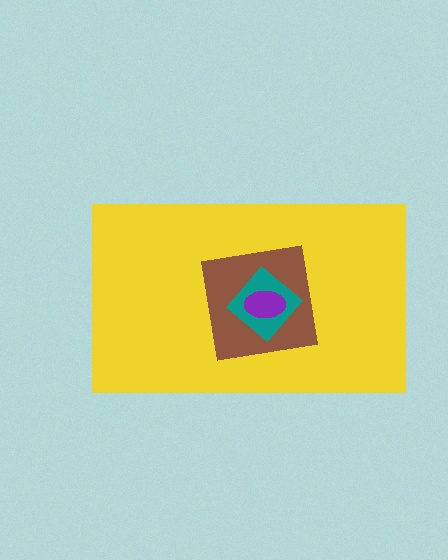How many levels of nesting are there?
4.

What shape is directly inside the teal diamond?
The purple ellipse.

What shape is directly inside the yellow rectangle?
The brown square.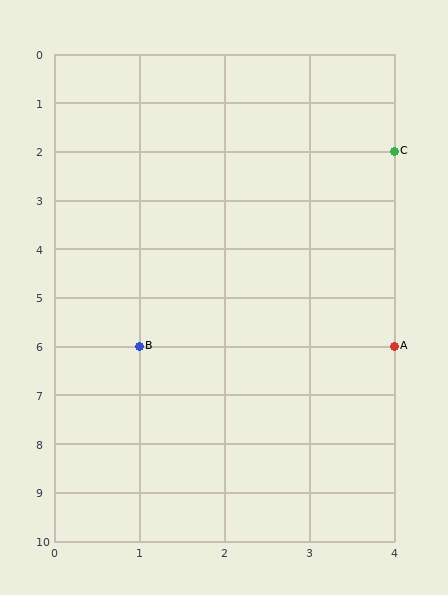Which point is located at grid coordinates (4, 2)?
Point C is at (4, 2).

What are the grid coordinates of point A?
Point A is at grid coordinates (4, 6).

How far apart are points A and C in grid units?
Points A and C are 4 rows apart.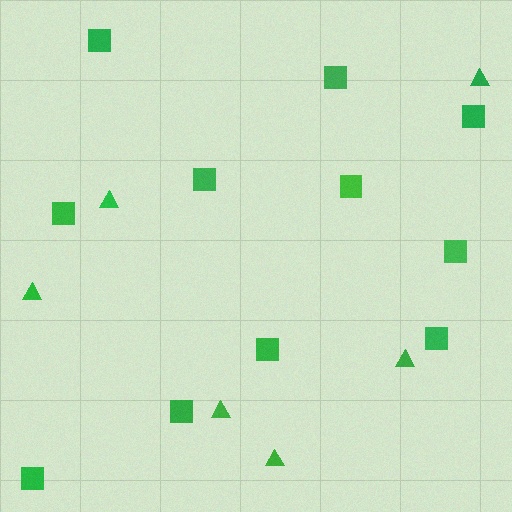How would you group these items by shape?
There are 2 groups: one group of squares (11) and one group of triangles (6).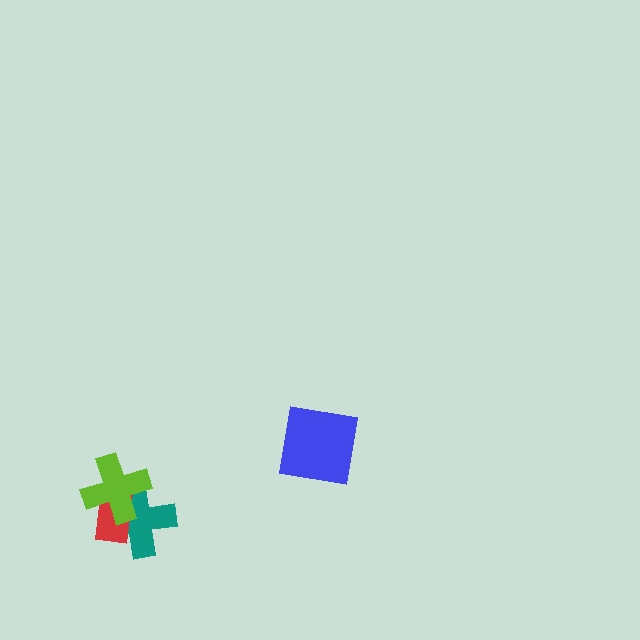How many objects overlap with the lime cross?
2 objects overlap with the lime cross.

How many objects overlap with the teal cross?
2 objects overlap with the teal cross.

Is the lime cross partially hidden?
No, no other shape covers it.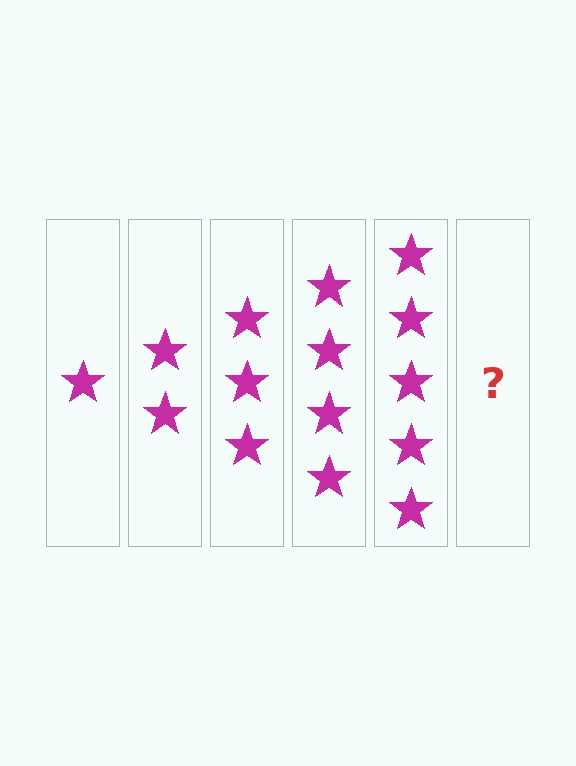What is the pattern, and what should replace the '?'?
The pattern is that each step adds one more star. The '?' should be 6 stars.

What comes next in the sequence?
The next element should be 6 stars.